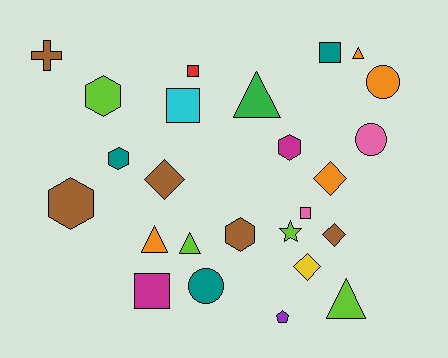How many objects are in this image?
There are 25 objects.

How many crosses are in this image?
There is 1 cross.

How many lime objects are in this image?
There are 4 lime objects.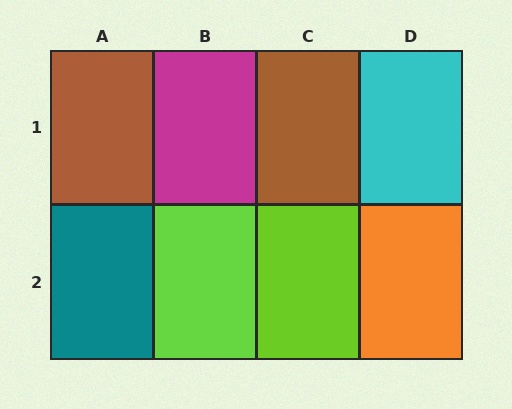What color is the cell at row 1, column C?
Brown.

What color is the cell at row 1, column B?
Magenta.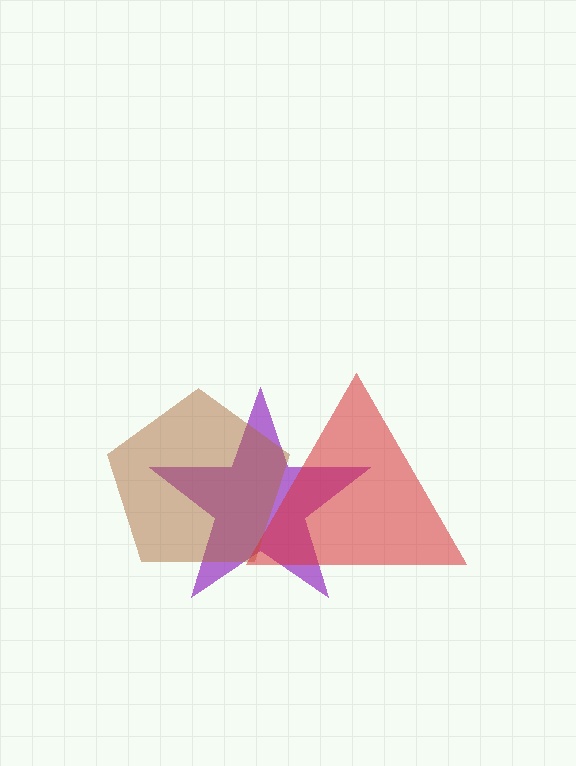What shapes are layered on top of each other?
The layered shapes are: a purple star, a brown pentagon, a red triangle.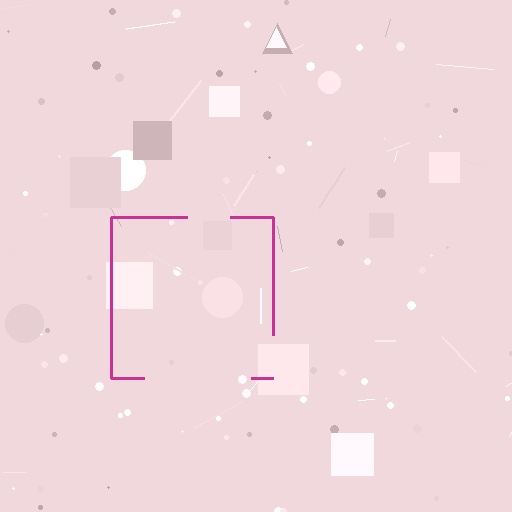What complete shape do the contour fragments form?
The contour fragments form a square.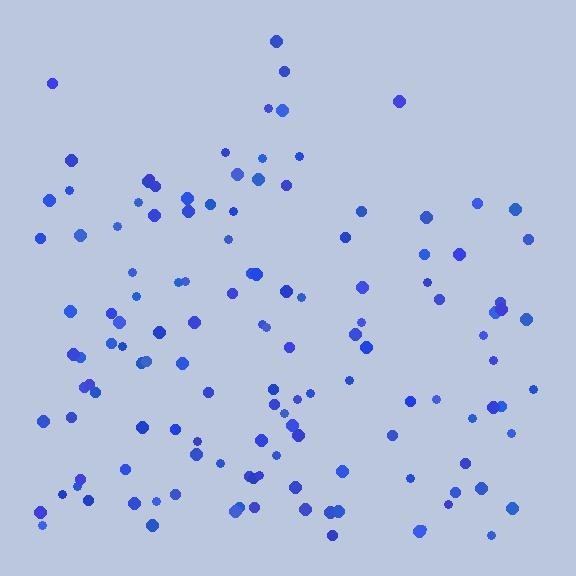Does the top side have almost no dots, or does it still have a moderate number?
Still a moderate number, just noticeably fewer than the bottom.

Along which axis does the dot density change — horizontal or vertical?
Vertical.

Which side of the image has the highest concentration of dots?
The bottom.